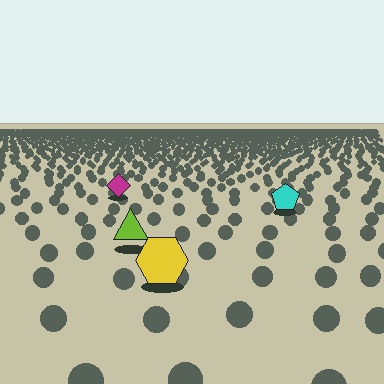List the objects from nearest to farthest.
From nearest to farthest: the yellow hexagon, the lime triangle, the cyan pentagon, the magenta diamond.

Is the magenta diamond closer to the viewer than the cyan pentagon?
No. The cyan pentagon is closer — you can tell from the texture gradient: the ground texture is coarser near it.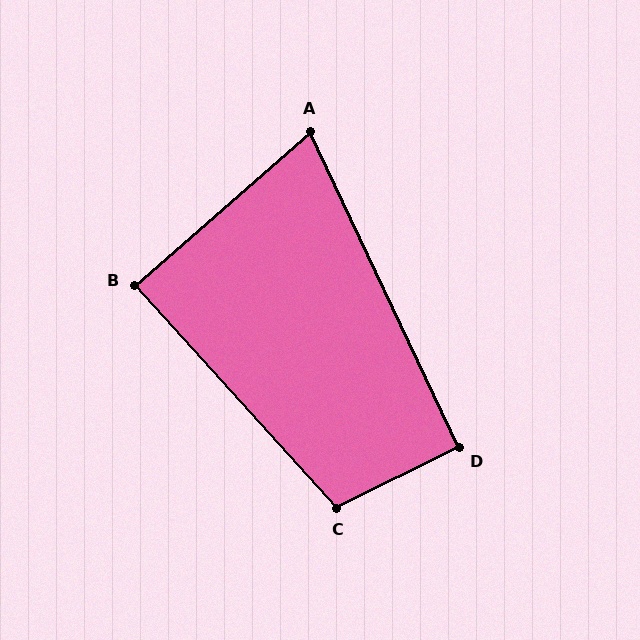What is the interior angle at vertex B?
Approximately 89 degrees (approximately right).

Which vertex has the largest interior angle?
C, at approximately 106 degrees.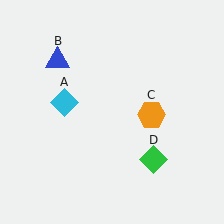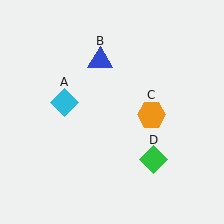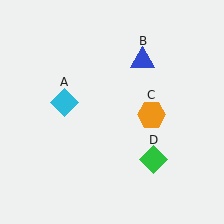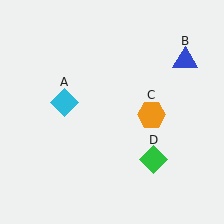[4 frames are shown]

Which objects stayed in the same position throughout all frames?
Cyan diamond (object A) and orange hexagon (object C) and green diamond (object D) remained stationary.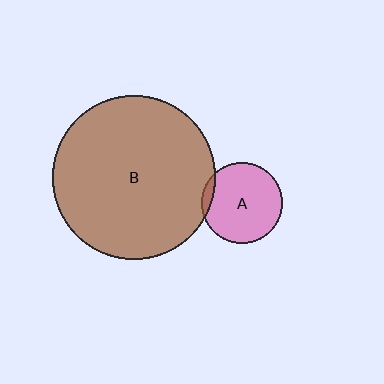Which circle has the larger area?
Circle B (brown).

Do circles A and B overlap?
Yes.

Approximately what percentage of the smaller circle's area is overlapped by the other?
Approximately 5%.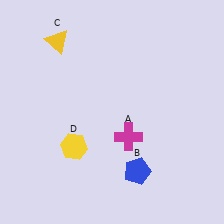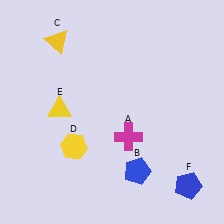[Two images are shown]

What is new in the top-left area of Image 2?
A yellow triangle (E) was added in the top-left area of Image 2.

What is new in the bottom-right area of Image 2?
A blue pentagon (F) was added in the bottom-right area of Image 2.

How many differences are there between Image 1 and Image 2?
There are 2 differences between the two images.